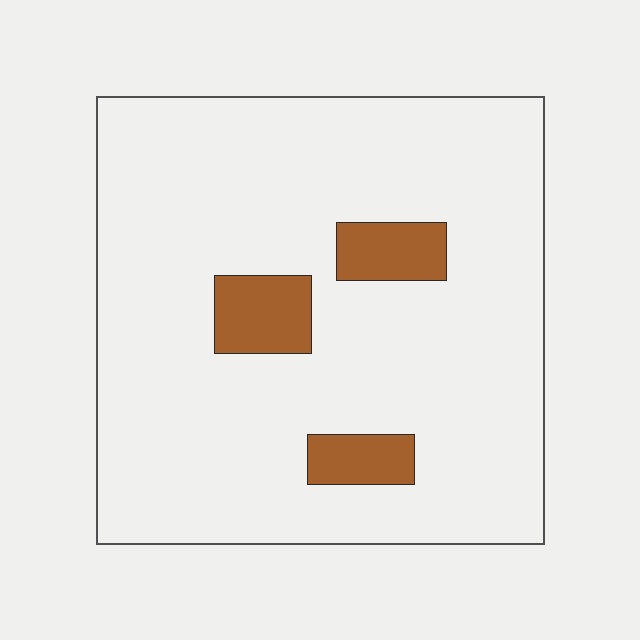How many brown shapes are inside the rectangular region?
3.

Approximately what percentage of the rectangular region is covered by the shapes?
Approximately 10%.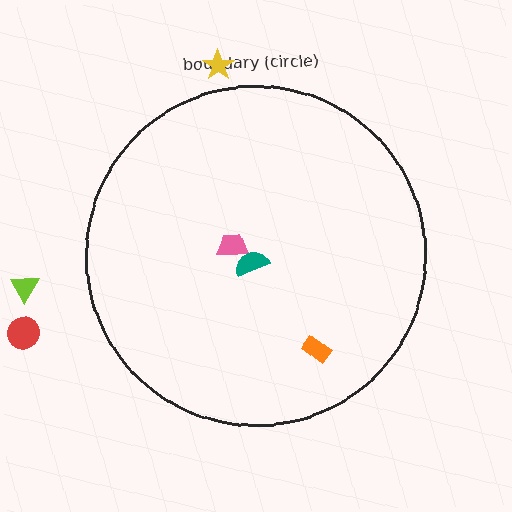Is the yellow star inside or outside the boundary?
Outside.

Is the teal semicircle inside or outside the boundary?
Inside.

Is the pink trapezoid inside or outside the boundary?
Inside.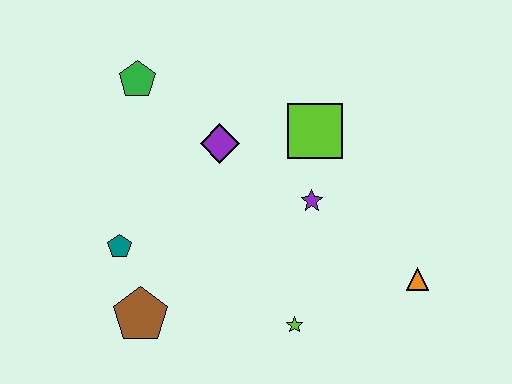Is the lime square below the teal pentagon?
No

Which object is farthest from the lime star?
The green pentagon is farthest from the lime star.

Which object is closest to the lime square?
The purple star is closest to the lime square.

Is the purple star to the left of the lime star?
No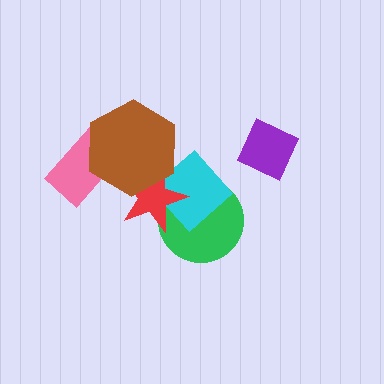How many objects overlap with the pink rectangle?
1 object overlaps with the pink rectangle.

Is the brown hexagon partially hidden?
No, no other shape covers it.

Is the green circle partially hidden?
Yes, it is partially covered by another shape.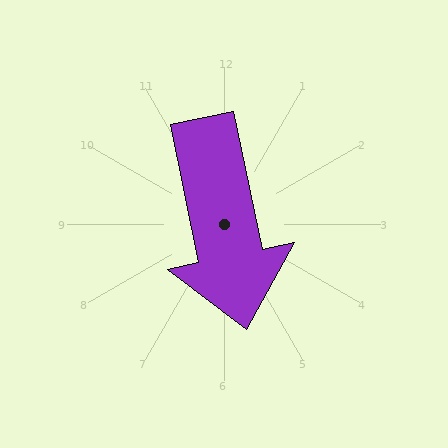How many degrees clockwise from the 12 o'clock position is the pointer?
Approximately 168 degrees.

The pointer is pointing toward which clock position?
Roughly 6 o'clock.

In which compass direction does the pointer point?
South.